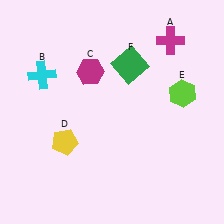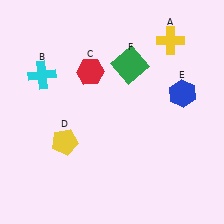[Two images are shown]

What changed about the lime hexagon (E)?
In Image 1, E is lime. In Image 2, it changed to blue.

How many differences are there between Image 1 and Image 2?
There are 3 differences between the two images.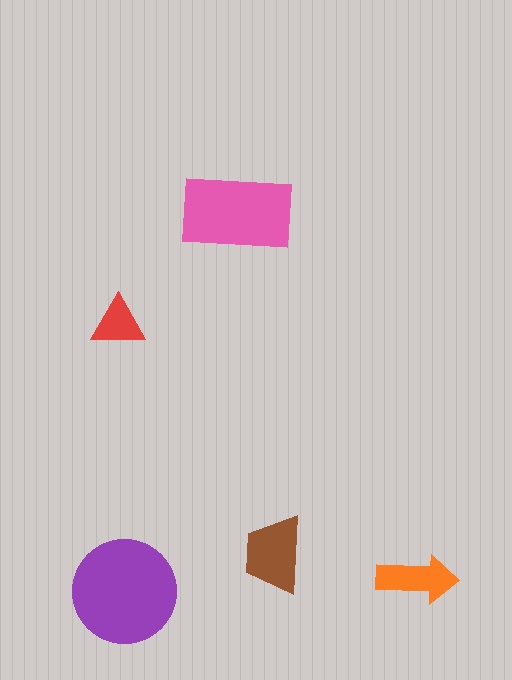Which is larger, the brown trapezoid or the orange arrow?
The brown trapezoid.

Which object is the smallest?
The red triangle.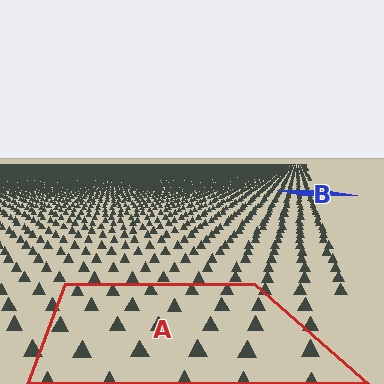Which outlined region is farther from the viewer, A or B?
Region B is farther from the viewer — the texture elements inside it appear smaller and more densely packed.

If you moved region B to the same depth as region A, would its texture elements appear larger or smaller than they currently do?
They would appear larger. At a closer depth, the same texture elements are projected at a bigger on-screen size.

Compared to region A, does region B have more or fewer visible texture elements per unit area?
Region B has more texture elements per unit area — they are packed more densely because it is farther away.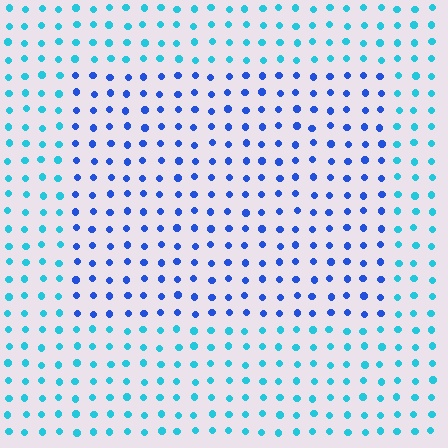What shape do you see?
I see a rectangle.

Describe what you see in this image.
The image is filled with small cyan elements in a uniform arrangement. A rectangle-shaped region is visible where the elements are tinted to a slightly different hue, forming a subtle color boundary.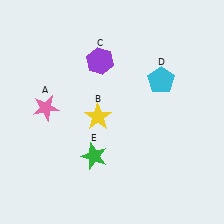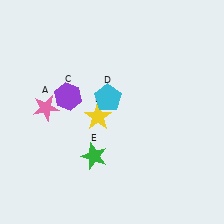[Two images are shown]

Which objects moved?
The objects that moved are: the purple hexagon (C), the cyan pentagon (D).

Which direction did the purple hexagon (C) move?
The purple hexagon (C) moved down.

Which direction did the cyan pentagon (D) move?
The cyan pentagon (D) moved left.